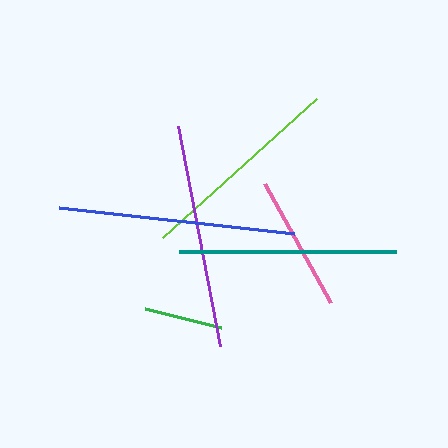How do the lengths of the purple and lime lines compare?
The purple and lime lines are approximately the same length.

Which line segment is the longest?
The blue line is the longest at approximately 236 pixels.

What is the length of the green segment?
The green segment is approximately 78 pixels long.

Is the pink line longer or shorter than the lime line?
The lime line is longer than the pink line.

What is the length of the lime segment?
The lime segment is approximately 207 pixels long.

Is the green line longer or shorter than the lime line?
The lime line is longer than the green line.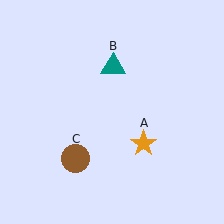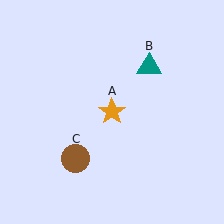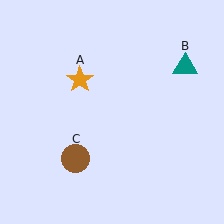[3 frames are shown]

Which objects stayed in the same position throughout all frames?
Brown circle (object C) remained stationary.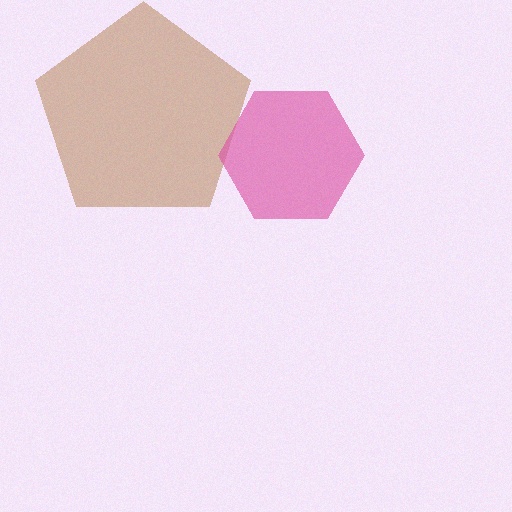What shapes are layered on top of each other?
The layered shapes are: a brown pentagon, a pink hexagon.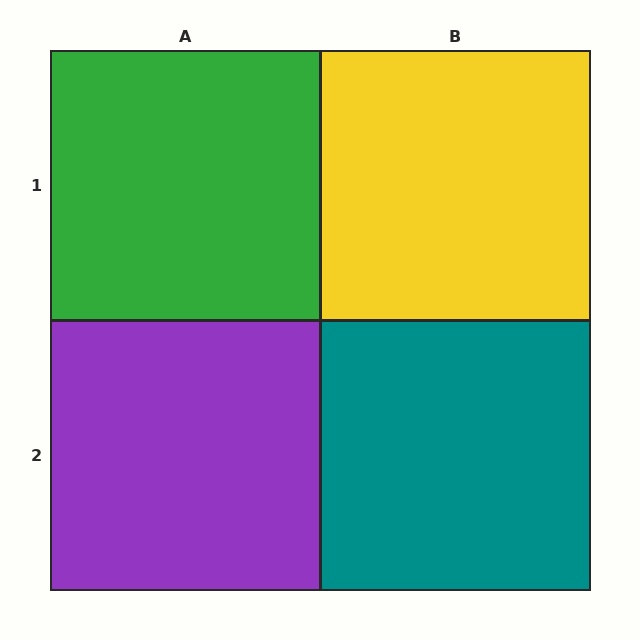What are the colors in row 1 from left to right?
Green, yellow.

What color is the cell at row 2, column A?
Purple.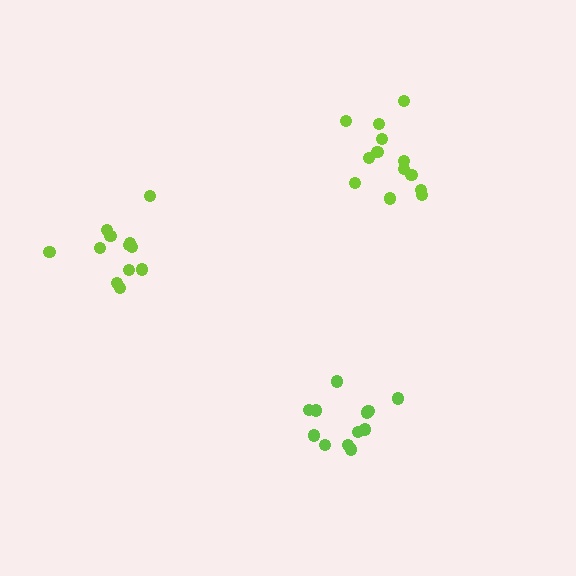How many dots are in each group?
Group 1: 12 dots, Group 2: 13 dots, Group 3: 12 dots (37 total).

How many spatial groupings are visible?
There are 3 spatial groupings.